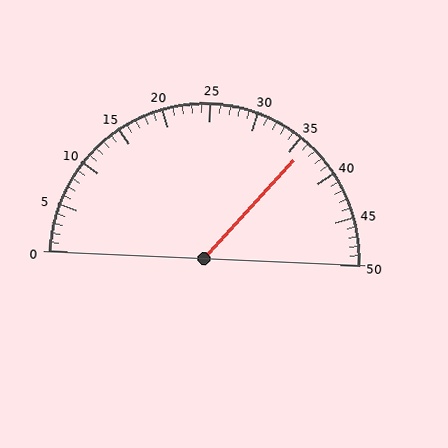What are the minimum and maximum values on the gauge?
The gauge ranges from 0 to 50.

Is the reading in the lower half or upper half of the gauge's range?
The reading is in the upper half of the range (0 to 50).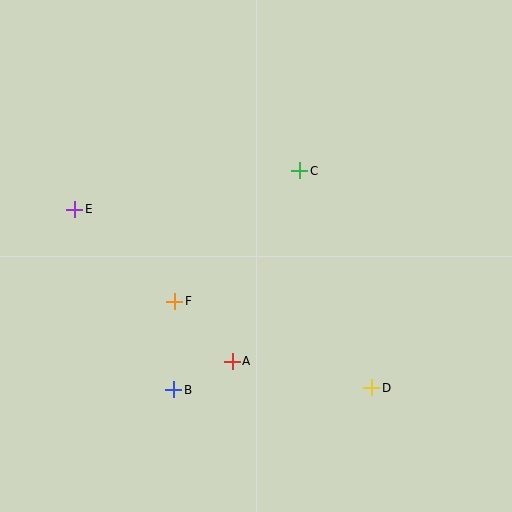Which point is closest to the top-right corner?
Point C is closest to the top-right corner.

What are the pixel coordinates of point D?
Point D is at (372, 388).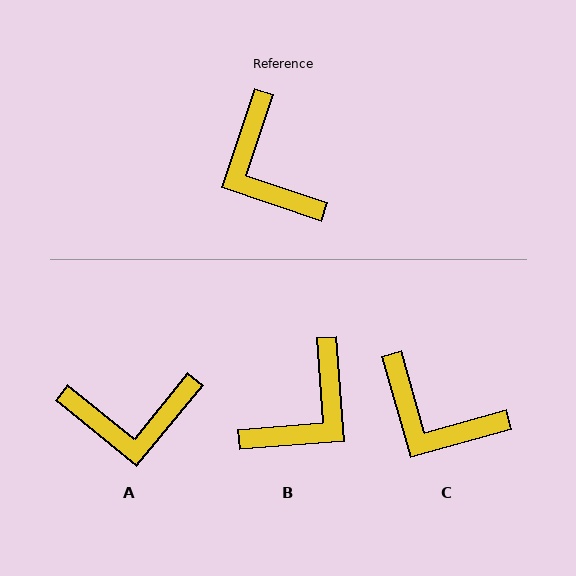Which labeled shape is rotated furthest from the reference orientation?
B, about 113 degrees away.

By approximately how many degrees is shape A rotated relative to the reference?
Approximately 70 degrees counter-clockwise.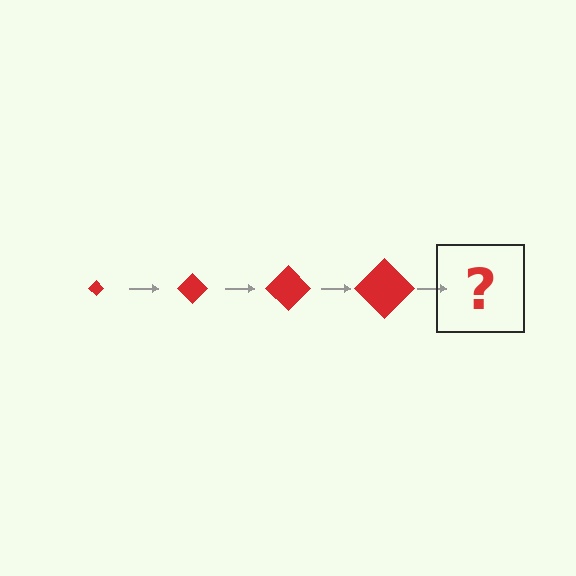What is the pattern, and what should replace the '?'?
The pattern is that the diamond gets progressively larger each step. The '?' should be a red diamond, larger than the previous one.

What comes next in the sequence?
The next element should be a red diamond, larger than the previous one.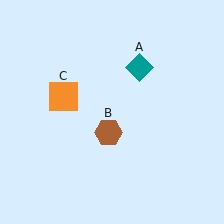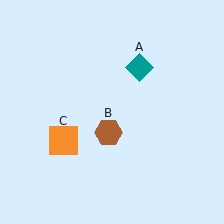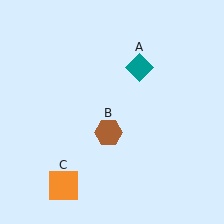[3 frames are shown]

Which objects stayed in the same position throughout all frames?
Teal diamond (object A) and brown hexagon (object B) remained stationary.